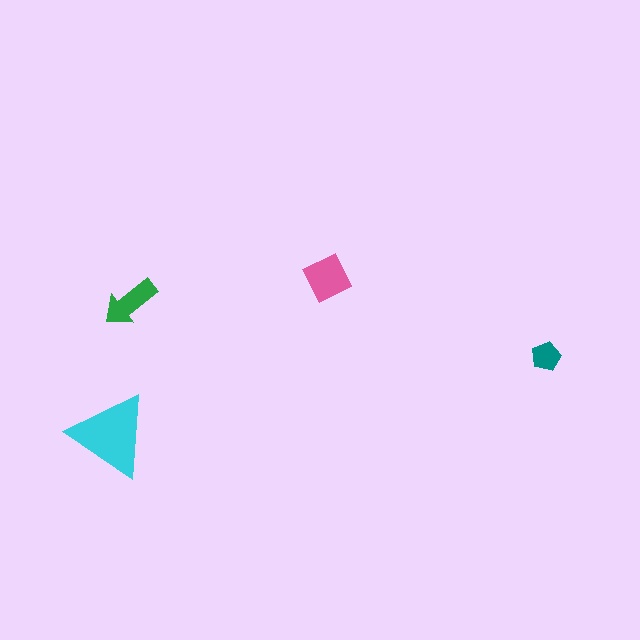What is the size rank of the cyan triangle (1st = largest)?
1st.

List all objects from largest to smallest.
The cyan triangle, the pink square, the green arrow, the teal pentagon.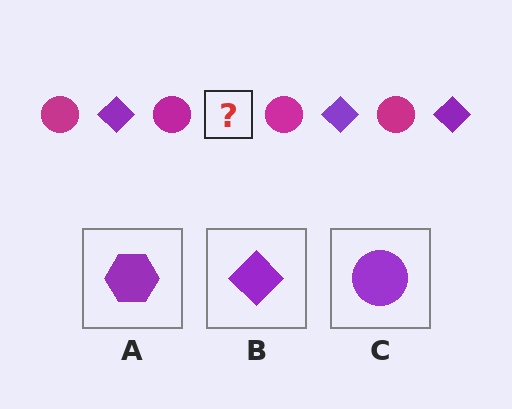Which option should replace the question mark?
Option B.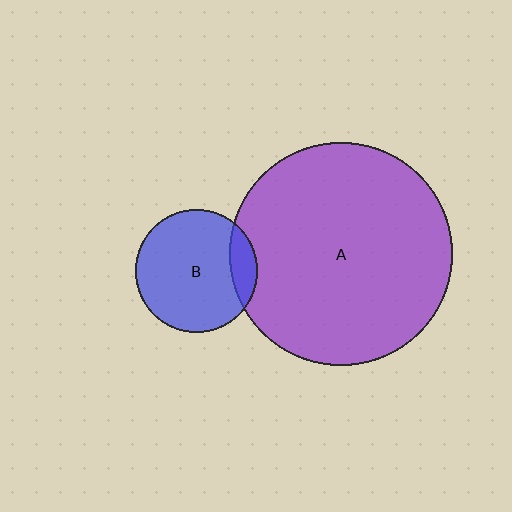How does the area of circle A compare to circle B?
Approximately 3.3 times.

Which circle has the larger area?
Circle A (purple).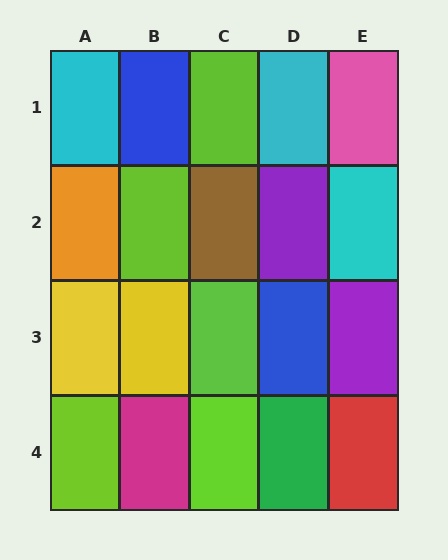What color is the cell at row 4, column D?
Green.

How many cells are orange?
1 cell is orange.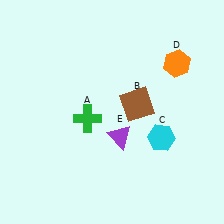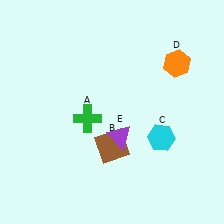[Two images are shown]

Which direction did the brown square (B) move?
The brown square (B) moved down.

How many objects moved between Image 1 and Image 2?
1 object moved between the two images.